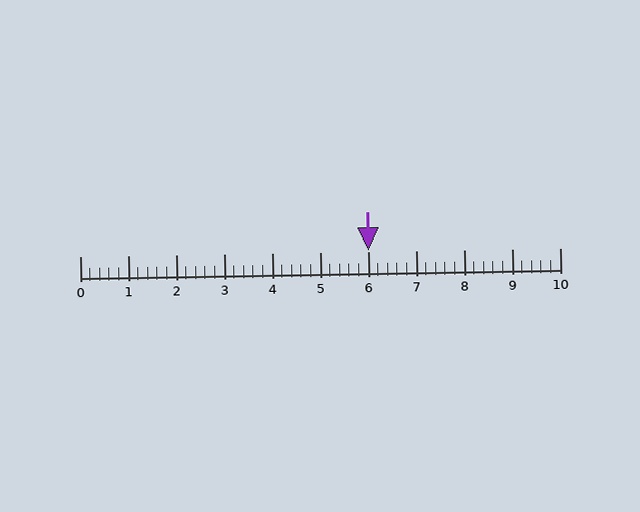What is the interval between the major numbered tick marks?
The major tick marks are spaced 1 units apart.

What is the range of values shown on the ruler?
The ruler shows values from 0 to 10.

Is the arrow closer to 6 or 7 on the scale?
The arrow is closer to 6.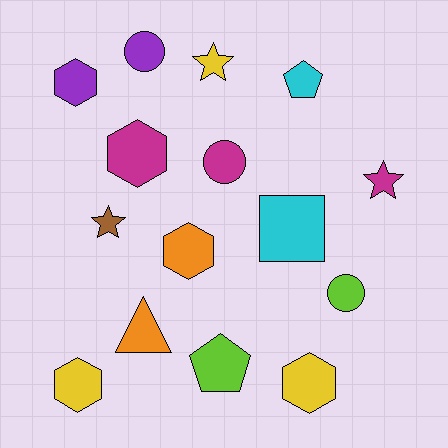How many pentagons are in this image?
There are 2 pentagons.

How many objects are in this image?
There are 15 objects.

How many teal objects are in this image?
There are no teal objects.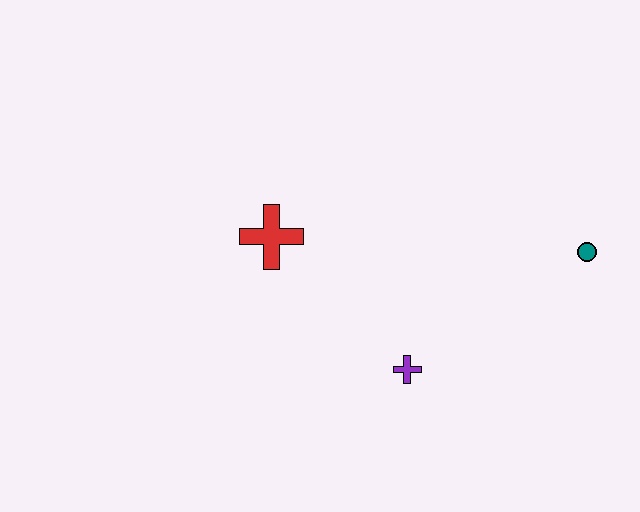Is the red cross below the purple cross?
No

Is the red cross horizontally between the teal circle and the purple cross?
No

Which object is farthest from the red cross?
The teal circle is farthest from the red cross.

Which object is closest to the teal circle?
The purple cross is closest to the teal circle.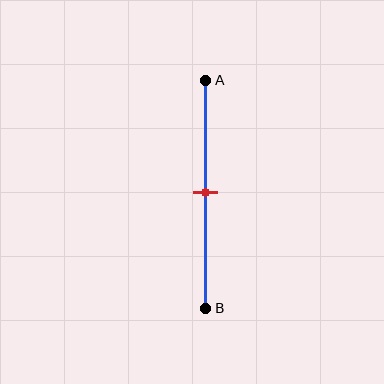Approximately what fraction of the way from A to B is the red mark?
The red mark is approximately 50% of the way from A to B.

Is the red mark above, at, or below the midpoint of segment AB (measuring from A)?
The red mark is approximately at the midpoint of segment AB.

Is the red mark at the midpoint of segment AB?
Yes, the mark is approximately at the midpoint.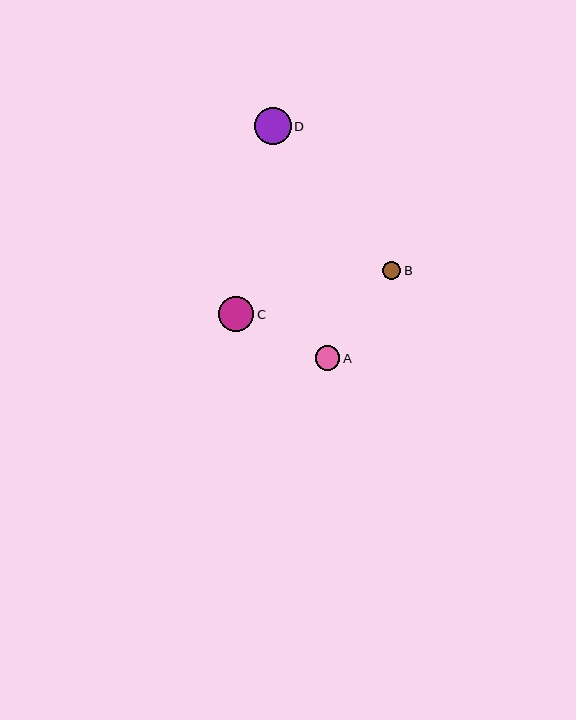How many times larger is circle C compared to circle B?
Circle C is approximately 1.9 times the size of circle B.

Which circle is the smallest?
Circle B is the smallest with a size of approximately 18 pixels.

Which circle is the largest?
Circle D is the largest with a size of approximately 37 pixels.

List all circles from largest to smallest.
From largest to smallest: D, C, A, B.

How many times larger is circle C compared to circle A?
Circle C is approximately 1.4 times the size of circle A.